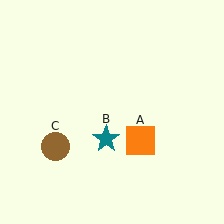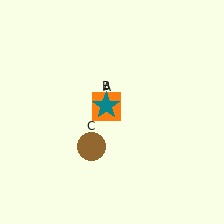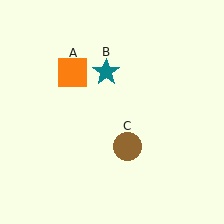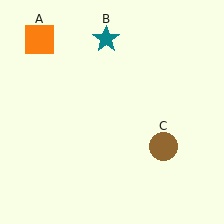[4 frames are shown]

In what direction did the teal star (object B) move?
The teal star (object B) moved up.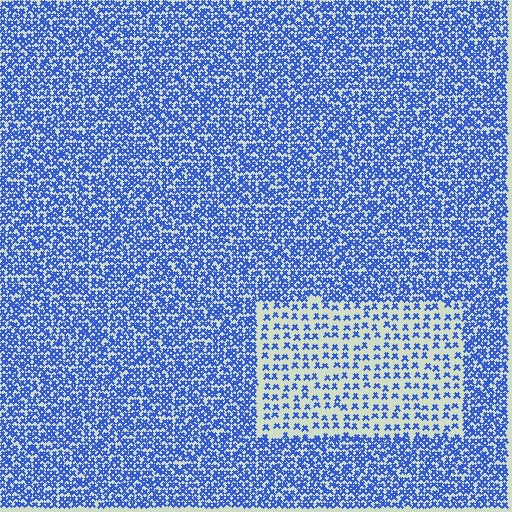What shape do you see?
I see a rectangle.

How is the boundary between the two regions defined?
The boundary is defined by a change in element density (approximately 2.4x ratio). All elements are the same color, size, and shape.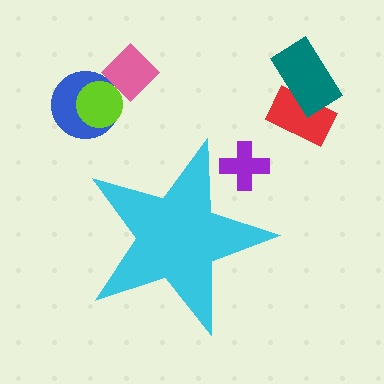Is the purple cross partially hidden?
Yes, the purple cross is partially hidden behind the cyan star.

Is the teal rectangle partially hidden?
No, the teal rectangle is fully visible.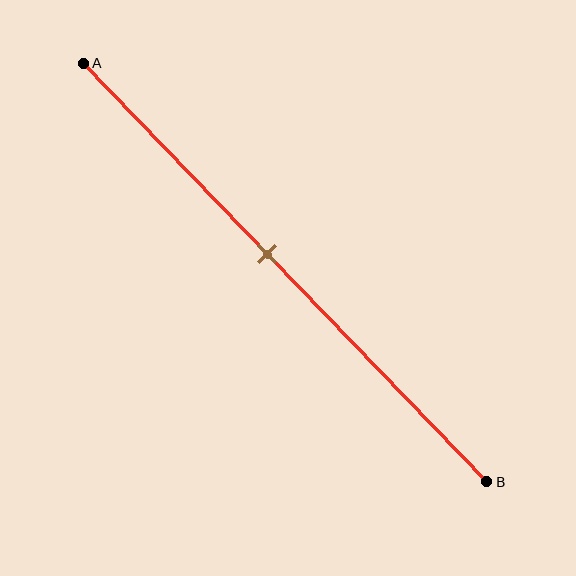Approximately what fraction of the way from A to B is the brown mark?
The brown mark is approximately 45% of the way from A to B.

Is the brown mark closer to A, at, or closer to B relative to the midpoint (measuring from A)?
The brown mark is closer to point A than the midpoint of segment AB.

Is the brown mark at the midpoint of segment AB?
No, the mark is at about 45% from A, not at the 50% midpoint.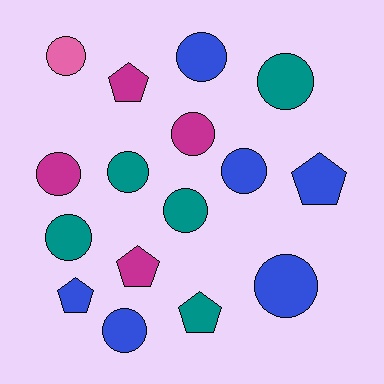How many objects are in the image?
There are 16 objects.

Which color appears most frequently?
Blue, with 6 objects.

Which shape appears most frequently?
Circle, with 11 objects.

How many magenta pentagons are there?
There are 2 magenta pentagons.